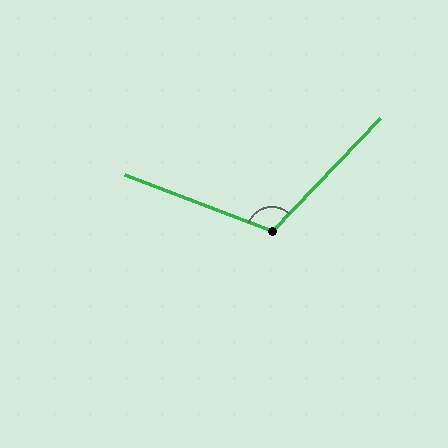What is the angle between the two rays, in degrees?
Approximately 113 degrees.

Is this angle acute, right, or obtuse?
It is obtuse.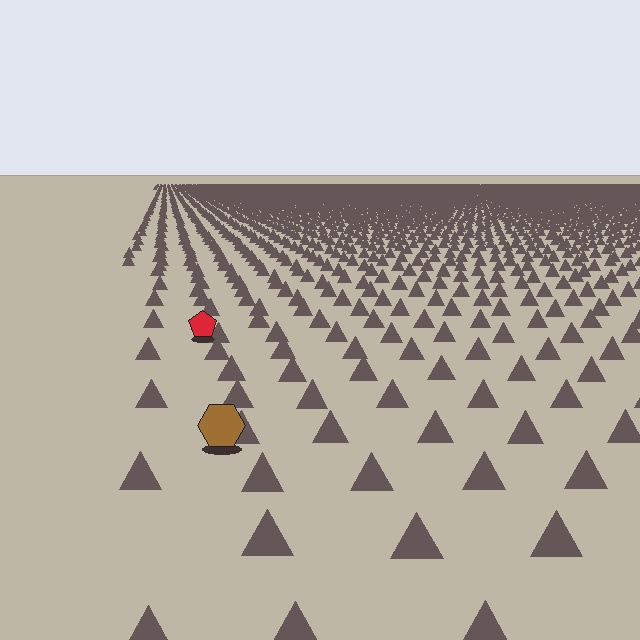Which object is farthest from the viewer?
The red pentagon is farthest from the viewer. It appears smaller and the ground texture around it is denser.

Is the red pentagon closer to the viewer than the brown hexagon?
No. The brown hexagon is closer — you can tell from the texture gradient: the ground texture is coarser near it.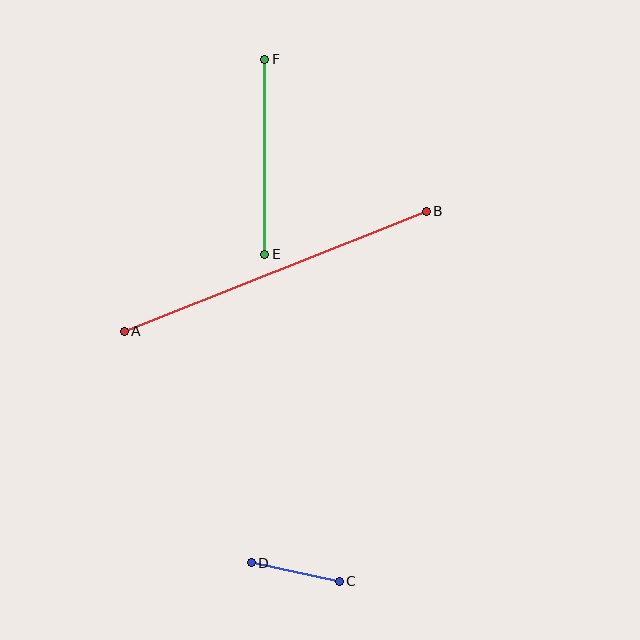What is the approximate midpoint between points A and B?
The midpoint is at approximately (275, 271) pixels.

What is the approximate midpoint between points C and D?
The midpoint is at approximately (295, 572) pixels.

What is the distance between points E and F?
The distance is approximately 195 pixels.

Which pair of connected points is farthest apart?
Points A and B are farthest apart.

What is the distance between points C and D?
The distance is approximately 90 pixels.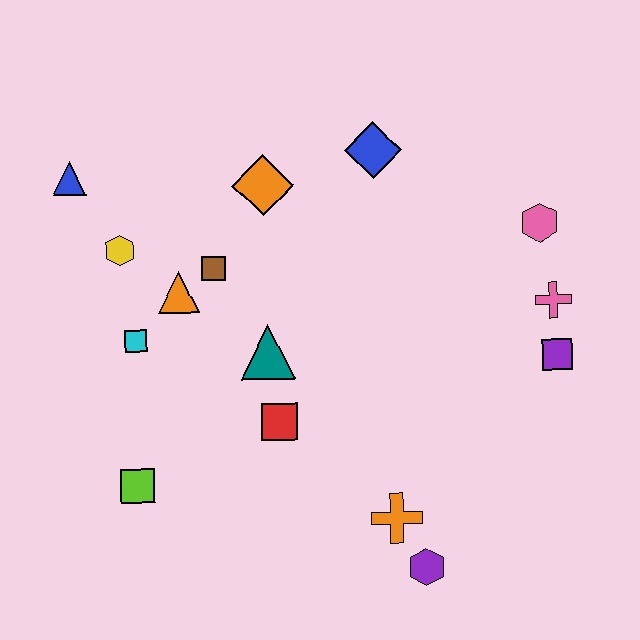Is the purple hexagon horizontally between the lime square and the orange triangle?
No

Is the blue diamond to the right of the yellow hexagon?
Yes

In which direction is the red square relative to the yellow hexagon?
The red square is below the yellow hexagon.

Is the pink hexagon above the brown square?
Yes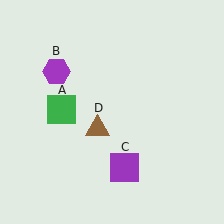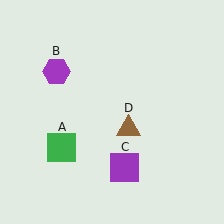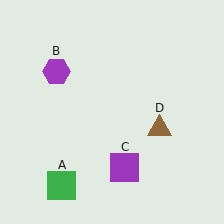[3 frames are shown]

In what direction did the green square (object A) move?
The green square (object A) moved down.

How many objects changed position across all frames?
2 objects changed position: green square (object A), brown triangle (object D).